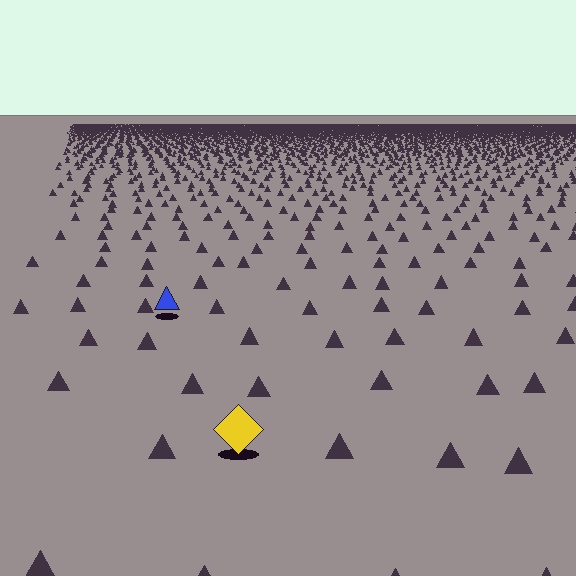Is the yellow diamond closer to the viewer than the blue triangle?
Yes. The yellow diamond is closer — you can tell from the texture gradient: the ground texture is coarser near it.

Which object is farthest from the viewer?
The blue triangle is farthest from the viewer. It appears smaller and the ground texture around it is denser.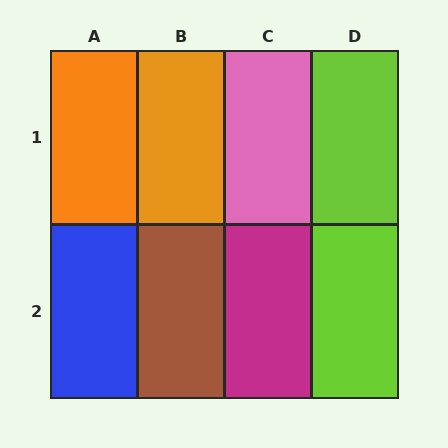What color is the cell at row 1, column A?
Orange.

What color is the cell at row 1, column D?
Lime.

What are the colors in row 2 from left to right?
Blue, brown, magenta, lime.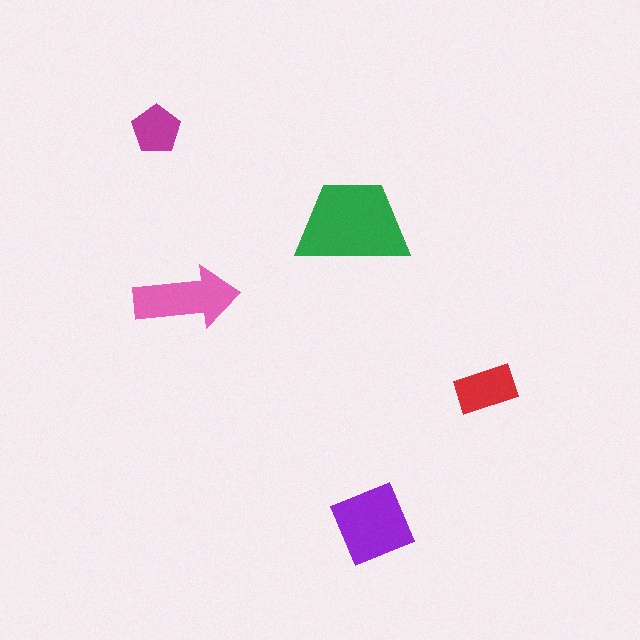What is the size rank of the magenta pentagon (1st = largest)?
5th.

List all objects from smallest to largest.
The magenta pentagon, the red rectangle, the pink arrow, the purple diamond, the green trapezoid.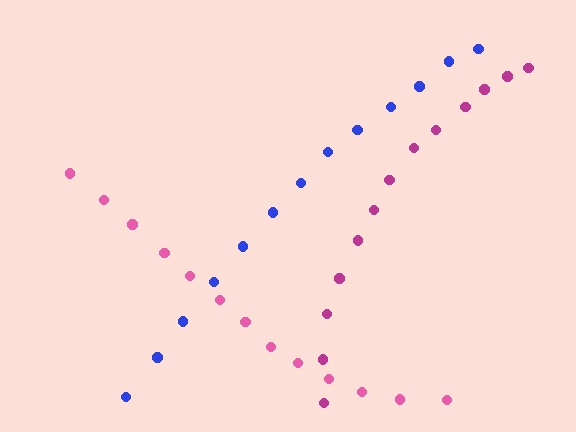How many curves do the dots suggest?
There are 3 distinct paths.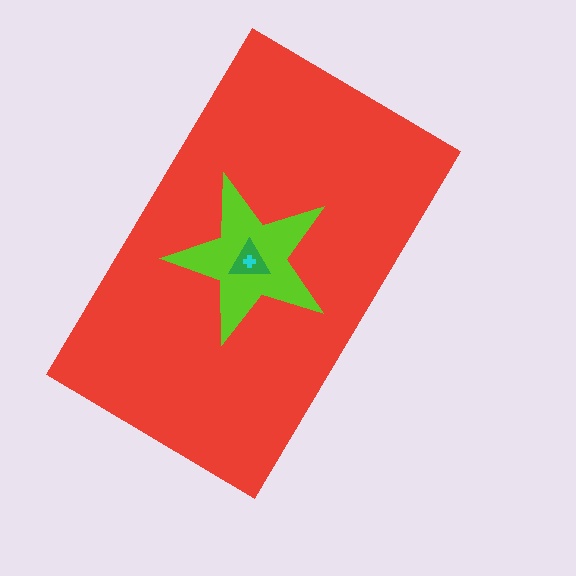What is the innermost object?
The cyan cross.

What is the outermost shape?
The red rectangle.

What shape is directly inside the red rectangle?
The lime star.